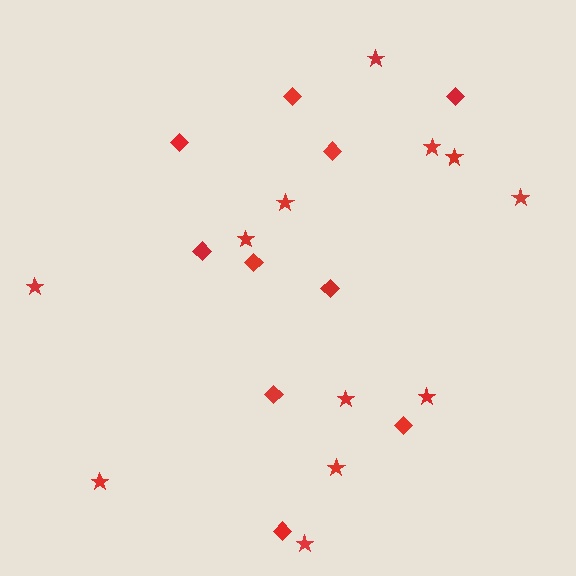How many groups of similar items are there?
There are 2 groups: one group of stars (12) and one group of diamonds (10).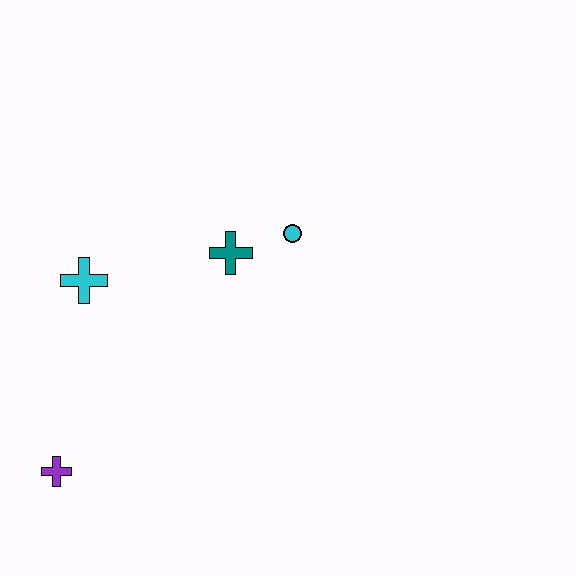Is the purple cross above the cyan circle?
No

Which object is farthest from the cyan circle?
The purple cross is farthest from the cyan circle.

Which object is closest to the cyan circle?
The teal cross is closest to the cyan circle.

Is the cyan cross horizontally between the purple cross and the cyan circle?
Yes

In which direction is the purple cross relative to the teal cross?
The purple cross is below the teal cross.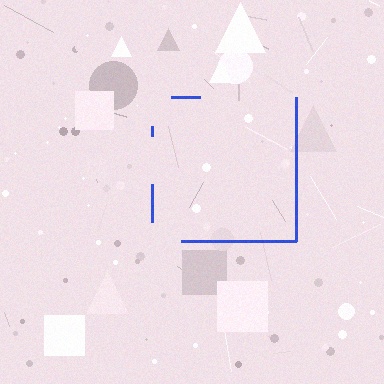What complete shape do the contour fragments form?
The contour fragments form a square.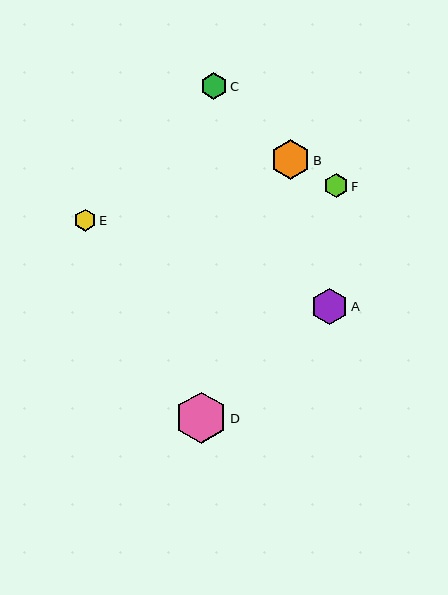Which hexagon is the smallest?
Hexagon E is the smallest with a size of approximately 22 pixels.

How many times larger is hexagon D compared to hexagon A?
Hexagon D is approximately 1.4 times the size of hexagon A.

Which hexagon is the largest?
Hexagon D is the largest with a size of approximately 51 pixels.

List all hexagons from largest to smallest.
From largest to smallest: D, B, A, C, F, E.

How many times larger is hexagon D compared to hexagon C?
Hexagon D is approximately 1.9 times the size of hexagon C.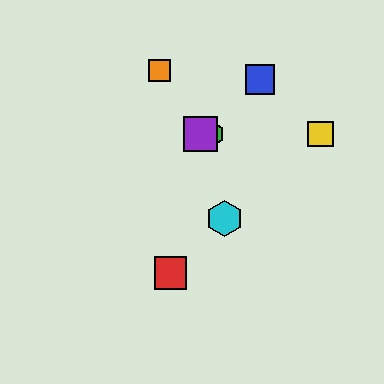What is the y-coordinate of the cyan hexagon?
The cyan hexagon is at y≈218.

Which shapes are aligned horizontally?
The green hexagon, the yellow square, the purple square are aligned horizontally.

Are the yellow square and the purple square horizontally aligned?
Yes, both are at y≈134.